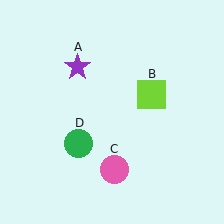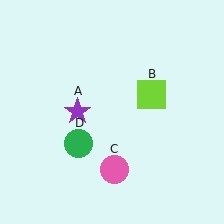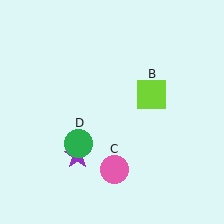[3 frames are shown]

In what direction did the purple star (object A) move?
The purple star (object A) moved down.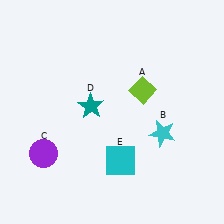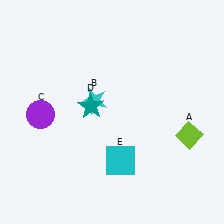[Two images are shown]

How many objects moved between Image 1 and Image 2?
3 objects moved between the two images.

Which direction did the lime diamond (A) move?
The lime diamond (A) moved right.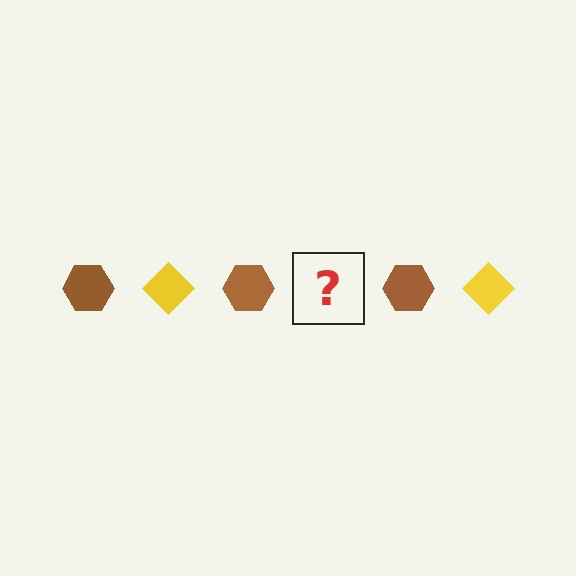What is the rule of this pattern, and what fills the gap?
The rule is that the pattern alternates between brown hexagon and yellow diamond. The gap should be filled with a yellow diamond.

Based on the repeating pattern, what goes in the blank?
The blank should be a yellow diamond.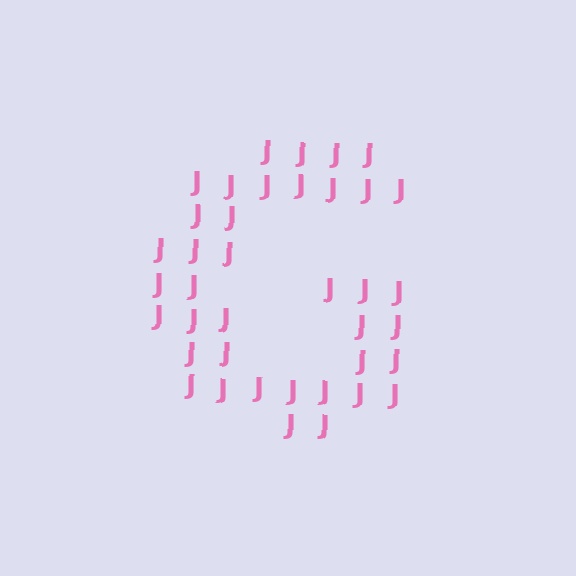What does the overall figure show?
The overall figure shows the letter G.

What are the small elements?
The small elements are letter J's.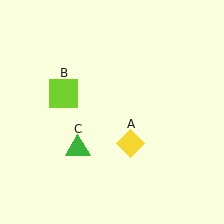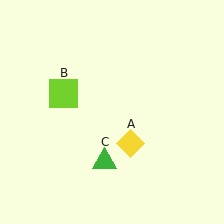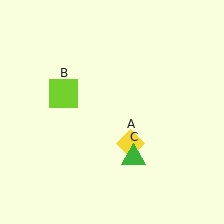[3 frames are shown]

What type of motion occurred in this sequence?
The green triangle (object C) rotated counterclockwise around the center of the scene.